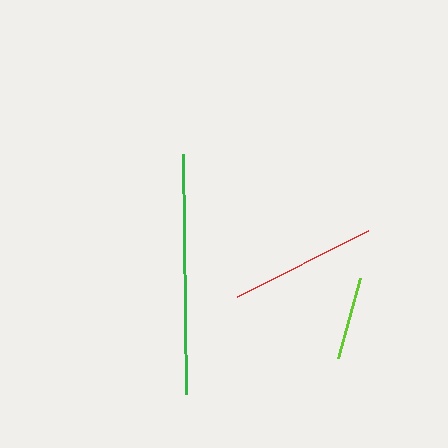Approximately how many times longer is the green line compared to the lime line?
The green line is approximately 2.9 times the length of the lime line.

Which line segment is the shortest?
The lime line is the shortest at approximately 83 pixels.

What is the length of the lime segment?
The lime segment is approximately 83 pixels long.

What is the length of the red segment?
The red segment is approximately 147 pixels long.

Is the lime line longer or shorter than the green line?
The green line is longer than the lime line.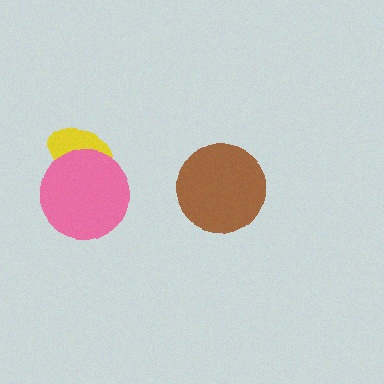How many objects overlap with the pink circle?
1 object overlaps with the pink circle.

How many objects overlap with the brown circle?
0 objects overlap with the brown circle.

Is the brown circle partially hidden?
No, no other shape covers it.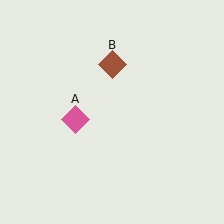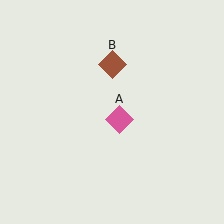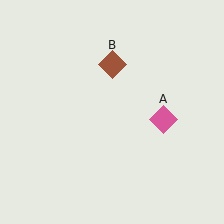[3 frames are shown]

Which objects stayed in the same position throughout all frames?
Brown diamond (object B) remained stationary.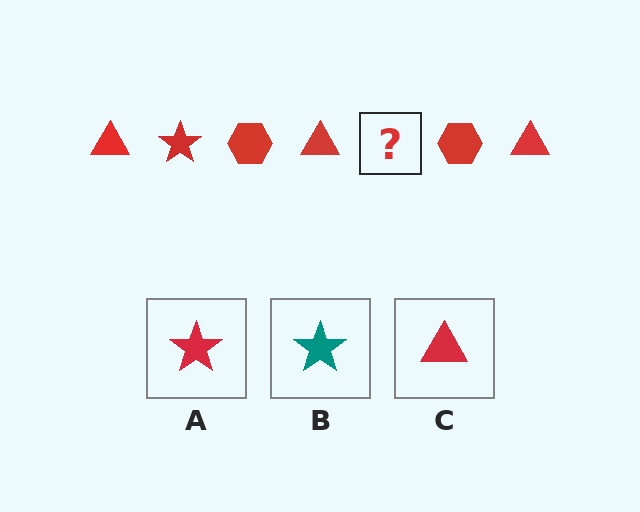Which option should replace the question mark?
Option A.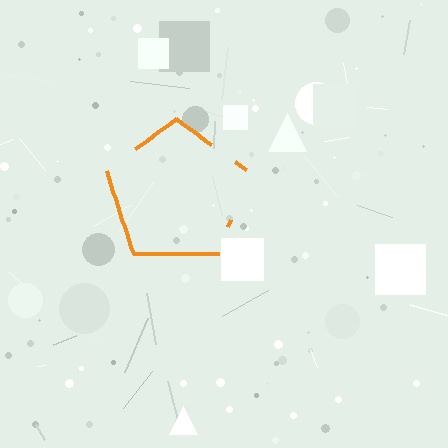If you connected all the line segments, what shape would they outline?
They would outline a pentagon.